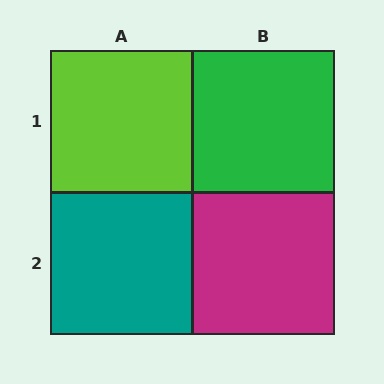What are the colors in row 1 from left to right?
Lime, green.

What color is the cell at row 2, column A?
Teal.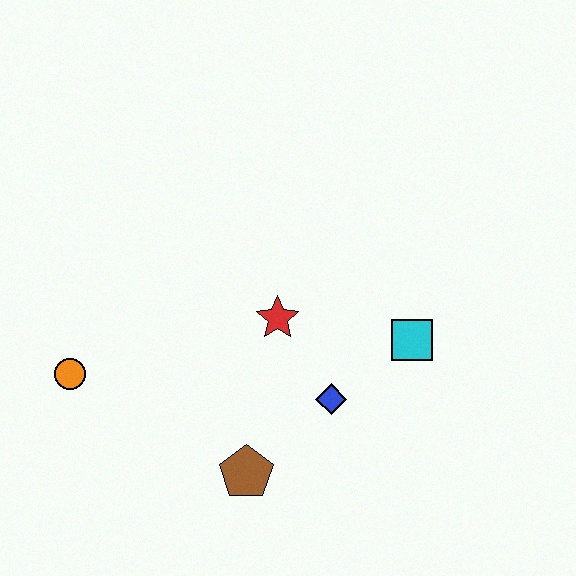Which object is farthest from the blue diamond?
The orange circle is farthest from the blue diamond.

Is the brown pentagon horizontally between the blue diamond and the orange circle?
Yes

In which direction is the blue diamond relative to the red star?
The blue diamond is below the red star.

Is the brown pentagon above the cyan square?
No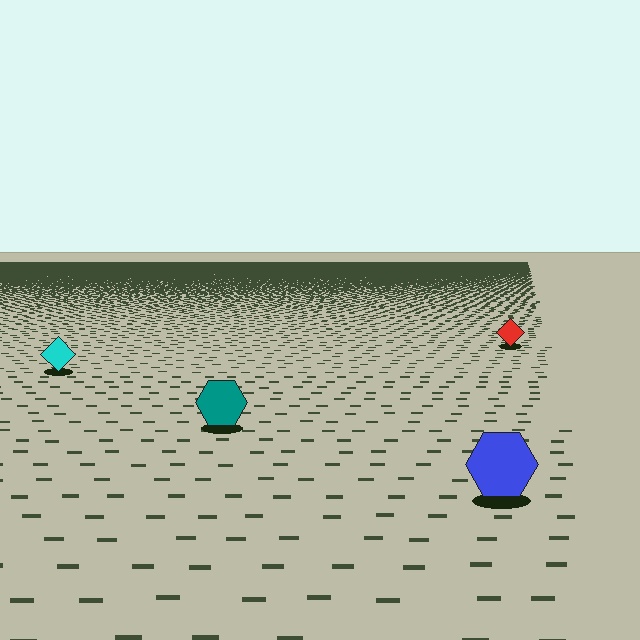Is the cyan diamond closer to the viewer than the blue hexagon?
No. The blue hexagon is closer — you can tell from the texture gradient: the ground texture is coarser near it.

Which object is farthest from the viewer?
The red diamond is farthest from the viewer. It appears smaller and the ground texture around it is denser.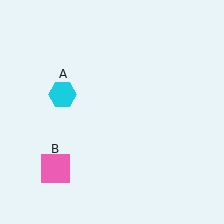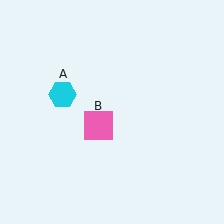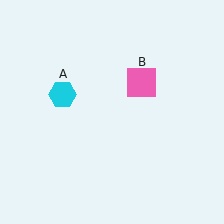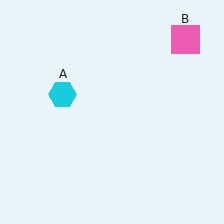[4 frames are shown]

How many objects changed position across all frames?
1 object changed position: pink square (object B).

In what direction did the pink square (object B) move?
The pink square (object B) moved up and to the right.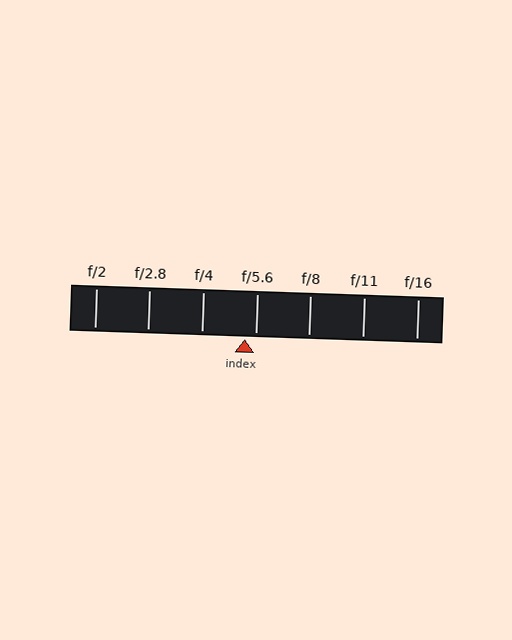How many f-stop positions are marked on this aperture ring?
There are 7 f-stop positions marked.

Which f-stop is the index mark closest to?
The index mark is closest to f/5.6.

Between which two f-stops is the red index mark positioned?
The index mark is between f/4 and f/5.6.